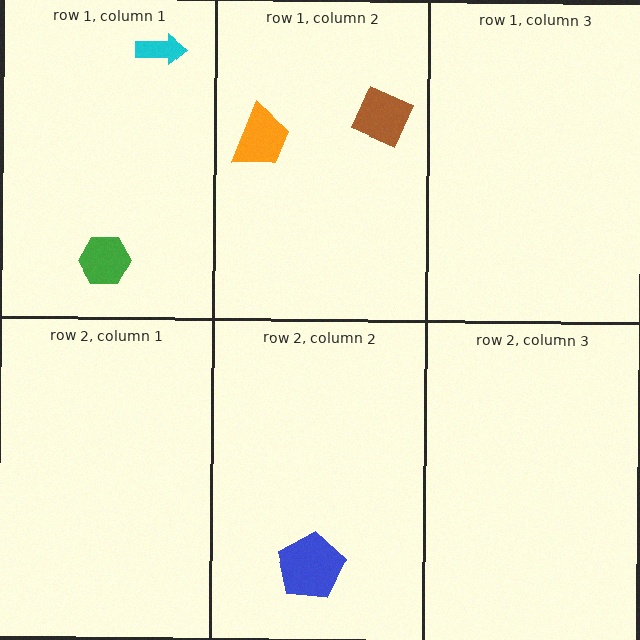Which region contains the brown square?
The row 1, column 2 region.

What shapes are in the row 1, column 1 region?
The cyan arrow, the green hexagon.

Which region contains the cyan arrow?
The row 1, column 1 region.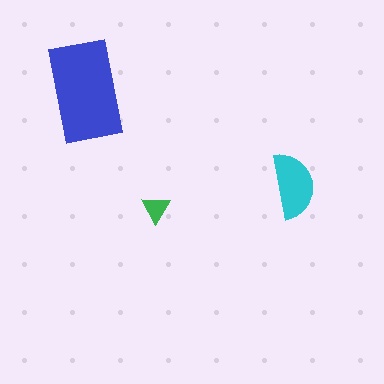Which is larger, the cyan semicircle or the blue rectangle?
The blue rectangle.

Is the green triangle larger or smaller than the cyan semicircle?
Smaller.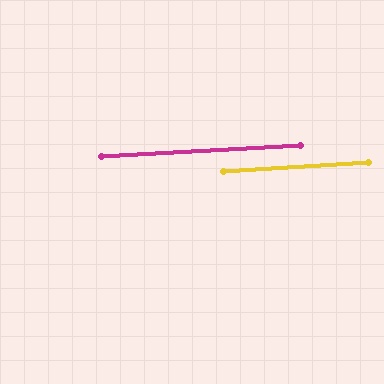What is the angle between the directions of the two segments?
Approximately 0 degrees.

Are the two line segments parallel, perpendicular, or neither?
Parallel — their directions differ by only 0.3°.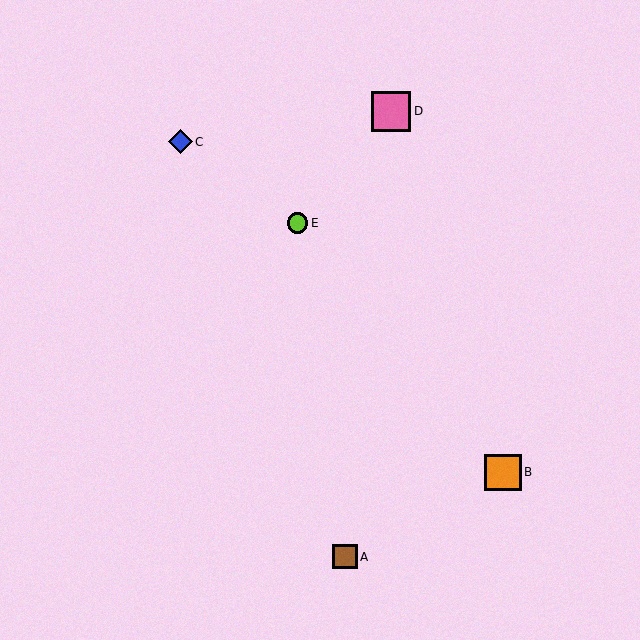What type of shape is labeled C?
Shape C is a blue diamond.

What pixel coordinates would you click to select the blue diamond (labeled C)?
Click at (181, 142) to select the blue diamond C.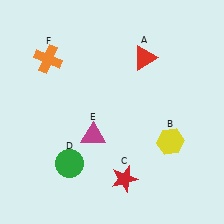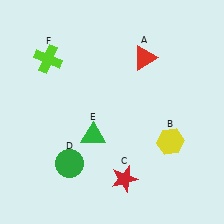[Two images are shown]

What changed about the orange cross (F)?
In Image 1, F is orange. In Image 2, it changed to lime.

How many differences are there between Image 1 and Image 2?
There are 2 differences between the two images.